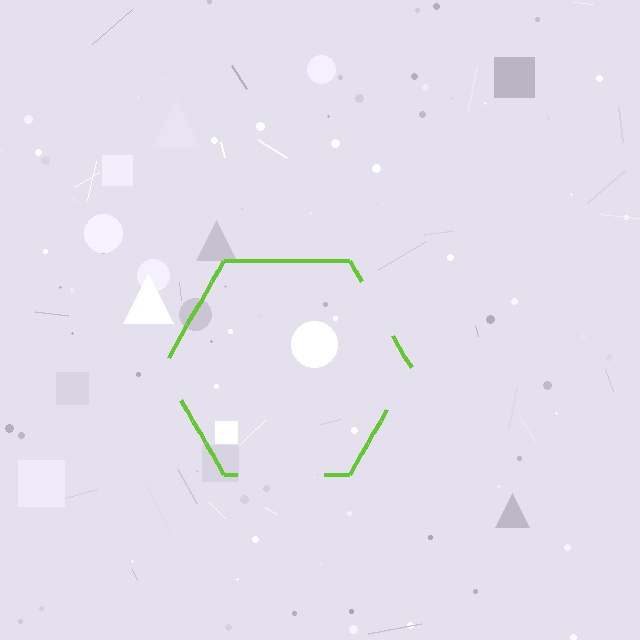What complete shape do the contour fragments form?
The contour fragments form a hexagon.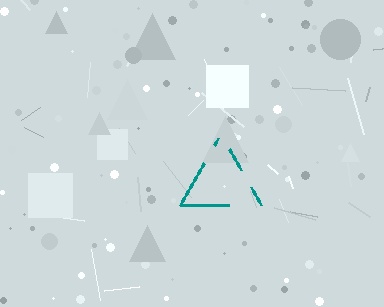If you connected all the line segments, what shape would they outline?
They would outline a triangle.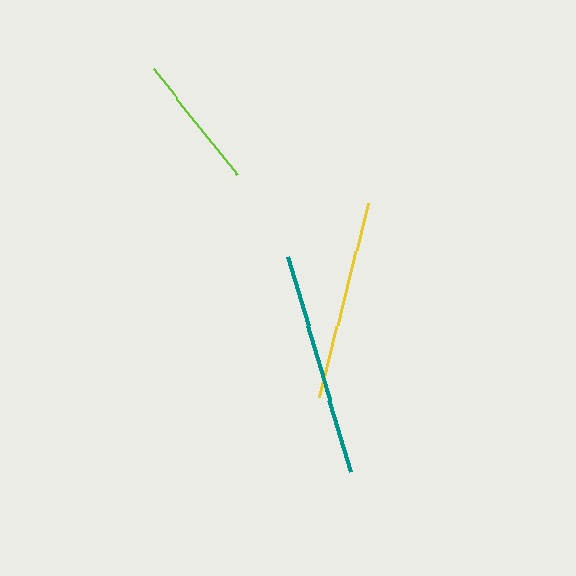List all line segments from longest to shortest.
From longest to shortest: teal, yellow, lime.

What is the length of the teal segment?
The teal segment is approximately 224 pixels long.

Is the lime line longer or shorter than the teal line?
The teal line is longer than the lime line.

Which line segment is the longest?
The teal line is the longest at approximately 224 pixels.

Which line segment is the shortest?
The lime line is the shortest at approximately 135 pixels.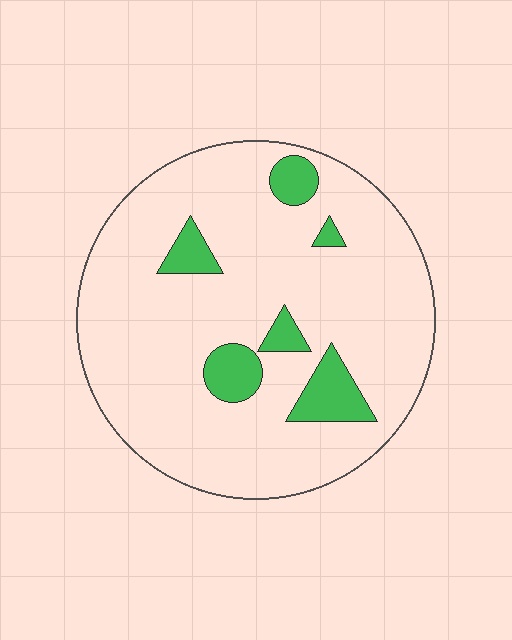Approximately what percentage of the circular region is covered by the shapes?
Approximately 10%.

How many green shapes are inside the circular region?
6.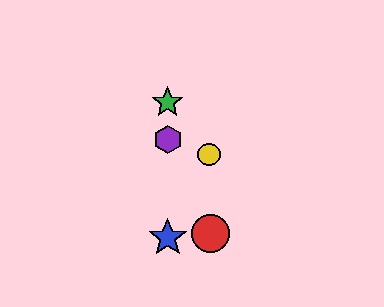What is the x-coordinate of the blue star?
The blue star is at x≈168.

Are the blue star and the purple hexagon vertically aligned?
Yes, both are at x≈168.